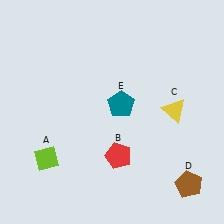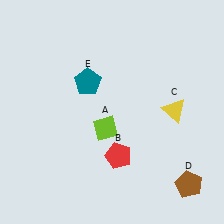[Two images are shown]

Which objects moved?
The objects that moved are: the lime diamond (A), the teal pentagon (E).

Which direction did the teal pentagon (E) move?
The teal pentagon (E) moved left.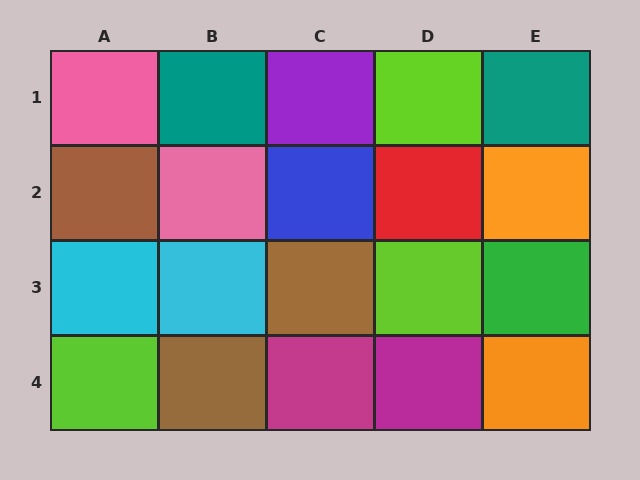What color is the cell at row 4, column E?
Orange.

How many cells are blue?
1 cell is blue.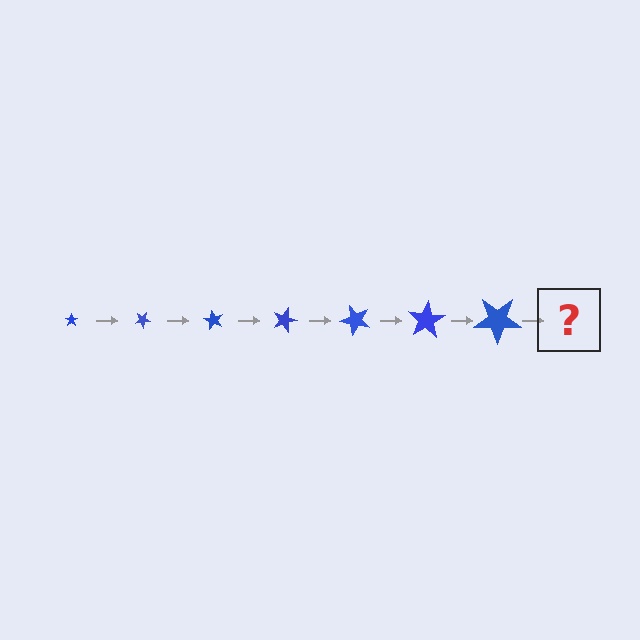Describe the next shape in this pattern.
It should be a star, larger than the previous one and rotated 210 degrees from the start.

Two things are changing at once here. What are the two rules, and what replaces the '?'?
The two rules are that the star grows larger each step and it rotates 30 degrees each step. The '?' should be a star, larger than the previous one and rotated 210 degrees from the start.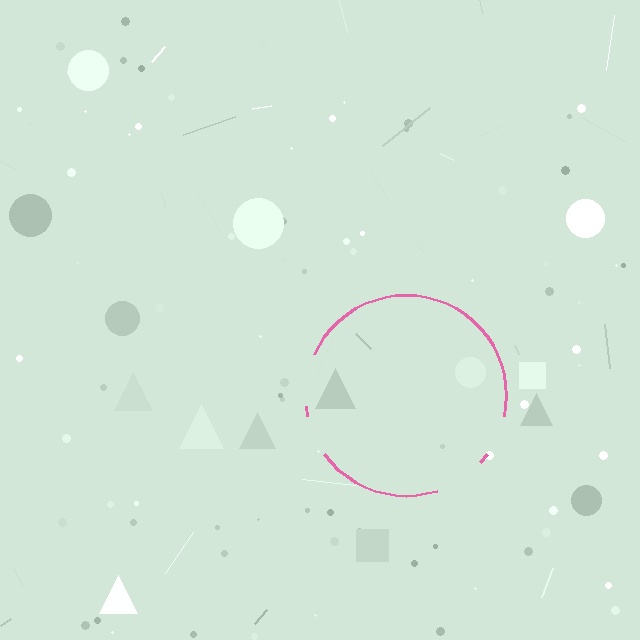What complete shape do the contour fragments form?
The contour fragments form a circle.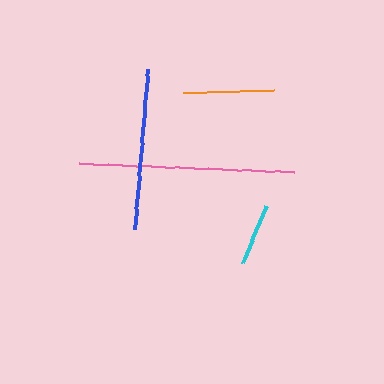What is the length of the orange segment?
The orange segment is approximately 91 pixels long.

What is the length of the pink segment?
The pink segment is approximately 215 pixels long.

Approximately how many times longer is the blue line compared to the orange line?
The blue line is approximately 1.8 times the length of the orange line.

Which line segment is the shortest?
The cyan line is the shortest at approximately 62 pixels.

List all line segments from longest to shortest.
From longest to shortest: pink, blue, orange, cyan.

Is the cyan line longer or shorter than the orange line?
The orange line is longer than the cyan line.